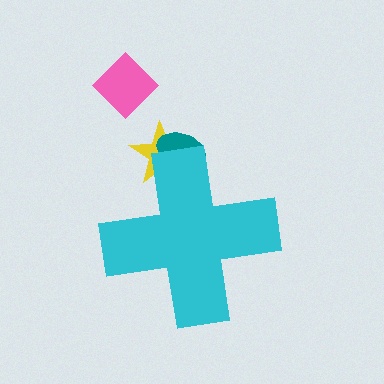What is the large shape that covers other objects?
A cyan cross.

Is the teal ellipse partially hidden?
Yes, the teal ellipse is partially hidden behind the cyan cross.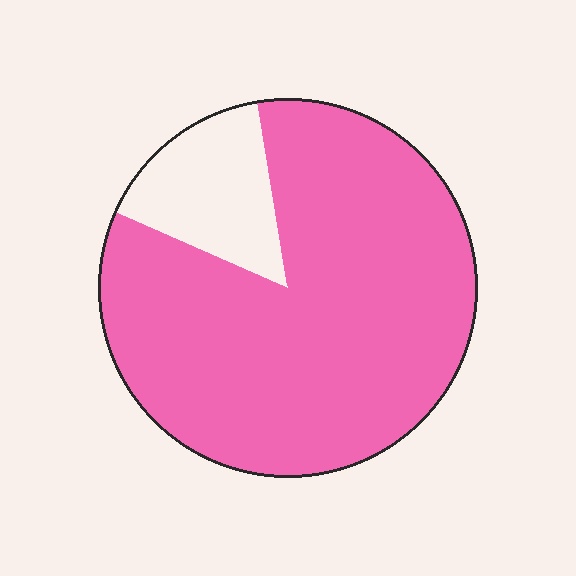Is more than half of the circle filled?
Yes.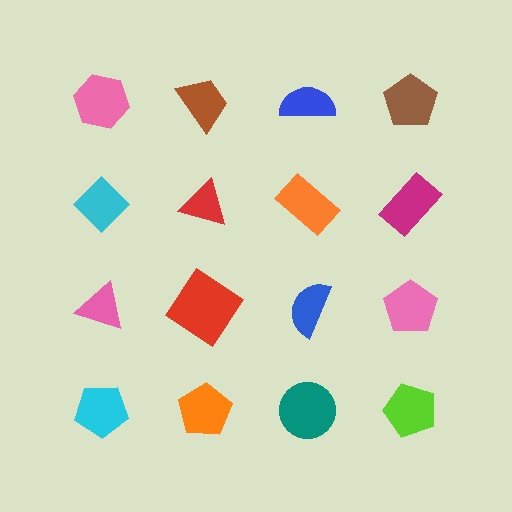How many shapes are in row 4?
4 shapes.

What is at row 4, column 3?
A teal circle.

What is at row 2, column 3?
An orange rectangle.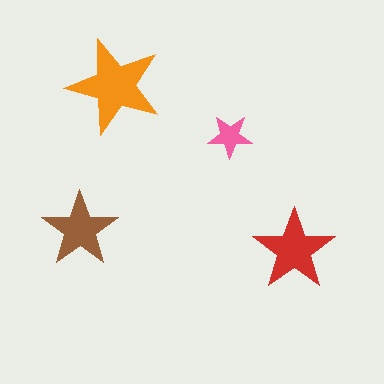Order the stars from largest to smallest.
the orange one, the red one, the brown one, the pink one.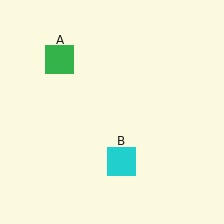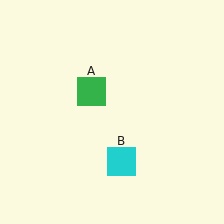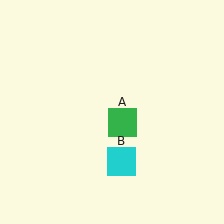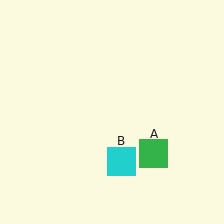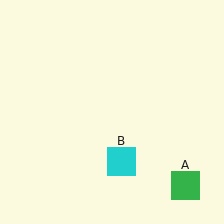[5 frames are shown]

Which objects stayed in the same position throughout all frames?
Cyan square (object B) remained stationary.